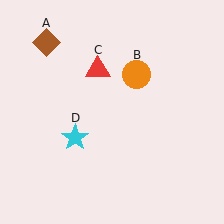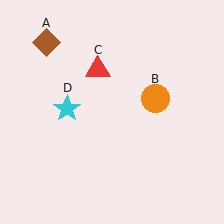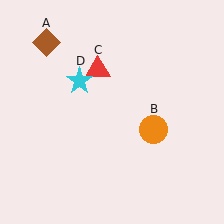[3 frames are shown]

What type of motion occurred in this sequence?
The orange circle (object B), cyan star (object D) rotated clockwise around the center of the scene.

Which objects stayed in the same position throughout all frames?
Brown diamond (object A) and red triangle (object C) remained stationary.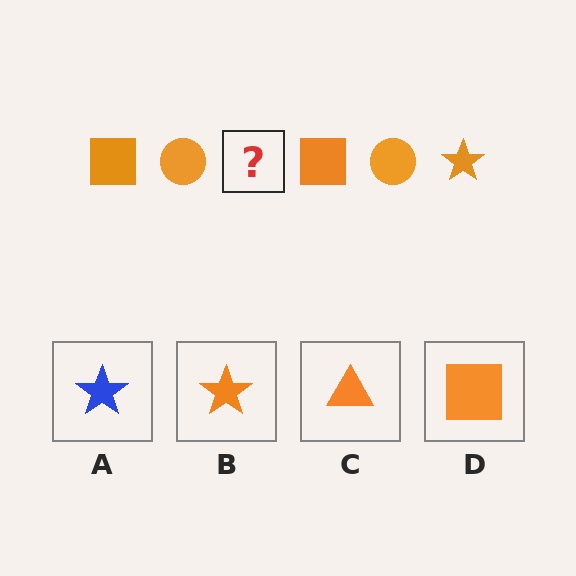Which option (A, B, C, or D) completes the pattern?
B.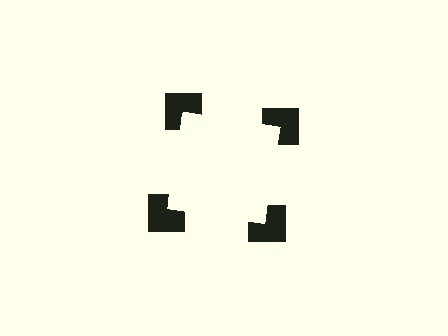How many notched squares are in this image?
There are 4 — one at each vertex of the illusory square.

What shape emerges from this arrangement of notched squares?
An illusory square — its edges are inferred from the aligned wedge cuts in the notched squares, not physically drawn.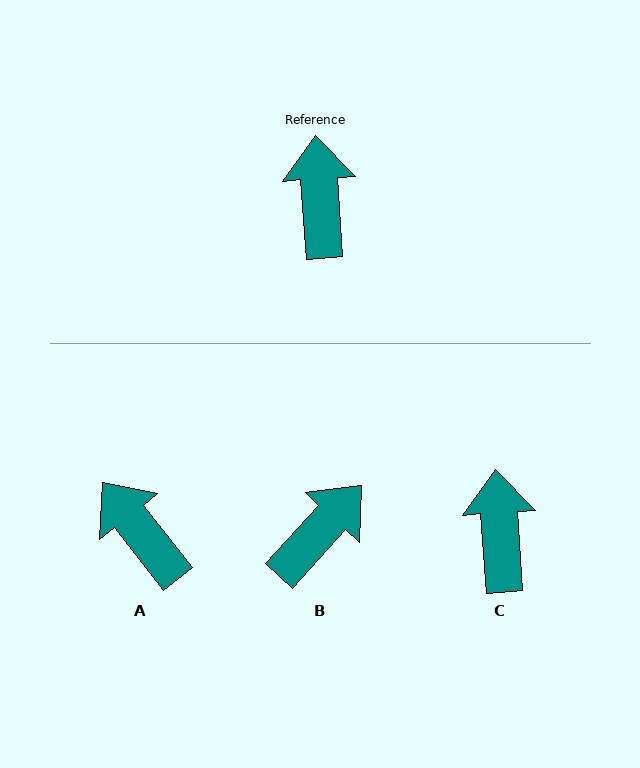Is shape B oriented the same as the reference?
No, it is off by about 46 degrees.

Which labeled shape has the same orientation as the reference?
C.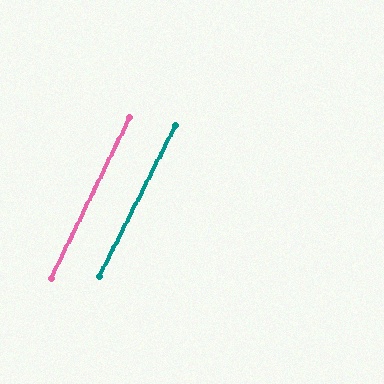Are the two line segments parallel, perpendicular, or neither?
Parallel — their directions differ by only 0.9°.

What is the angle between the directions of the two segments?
Approximately 1 degree.